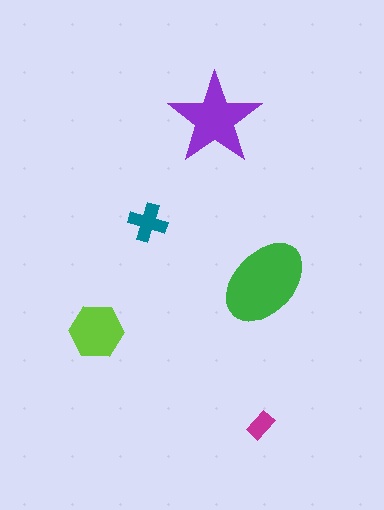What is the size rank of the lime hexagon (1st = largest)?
3rd.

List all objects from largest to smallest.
The green ellipse, the purple star, the lime hexagon, the teal cross, the magenta rectangle.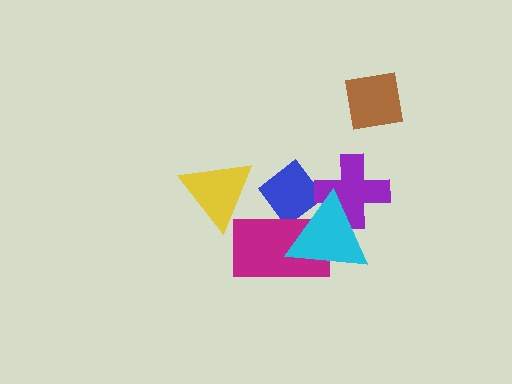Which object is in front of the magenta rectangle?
The cyan triangle is in front of the magenta rectangle.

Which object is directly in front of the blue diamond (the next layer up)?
The purple cross is directly in front of the blue diamond.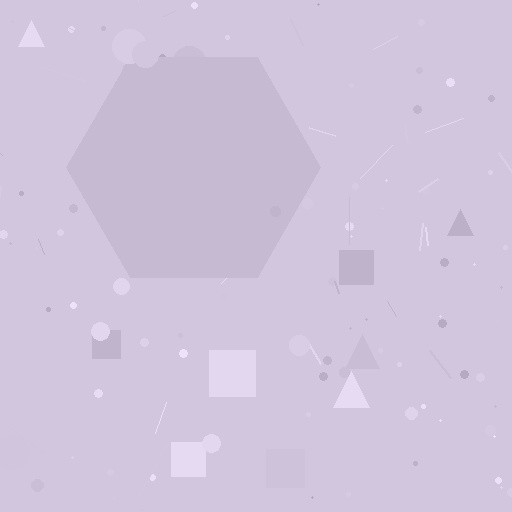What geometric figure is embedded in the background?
A hexagon is embedded in the background.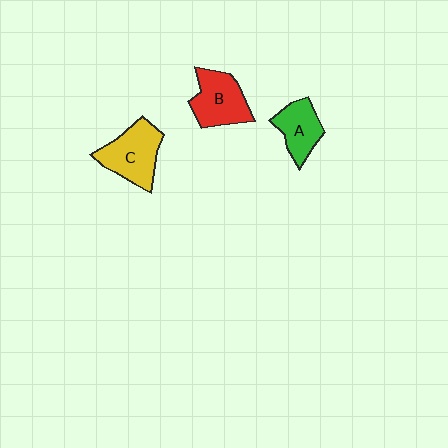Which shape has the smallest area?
Shape A (green).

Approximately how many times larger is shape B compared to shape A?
Approximately 1.3 times.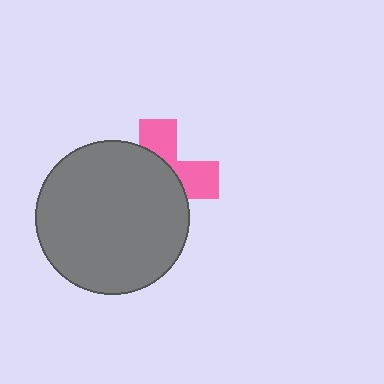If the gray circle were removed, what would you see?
You would see the complete pink cross.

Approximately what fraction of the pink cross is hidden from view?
Roughly 63% of the pink cross is hidden behind the gray circle.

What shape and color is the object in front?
The object in front is a gray circle.